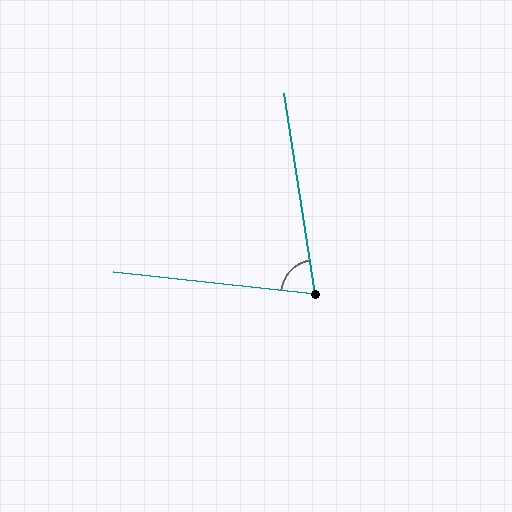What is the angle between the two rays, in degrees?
Approximately 75 degrees.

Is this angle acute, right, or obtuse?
It is acute.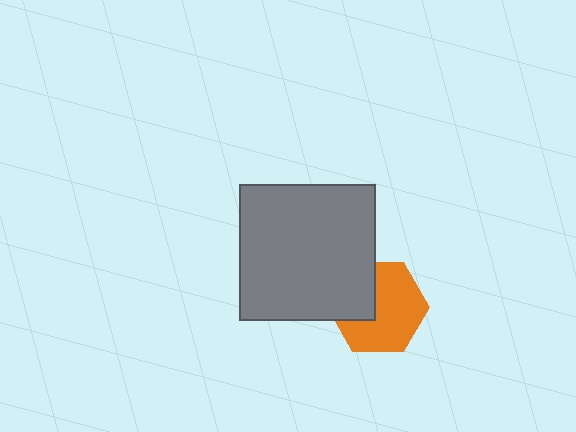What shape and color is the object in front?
The object in front is a gray square.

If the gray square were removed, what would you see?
You would see the complete orange hexagon.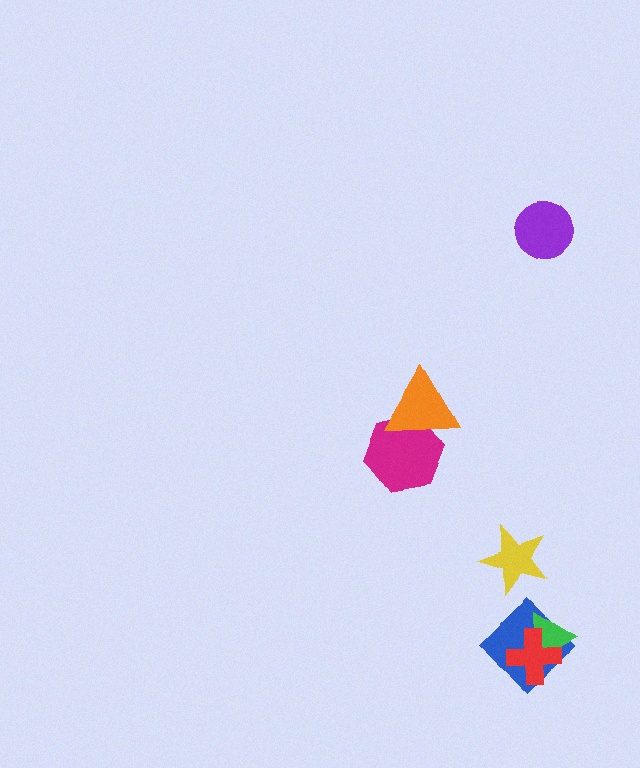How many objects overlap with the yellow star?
0 objects overlap with the yellow star.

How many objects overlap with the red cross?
2 objects overlap with the red cross.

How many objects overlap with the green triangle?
2 objects overlap with the green triangle.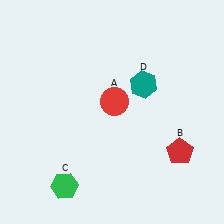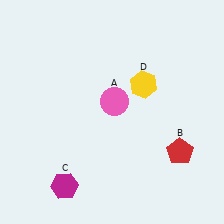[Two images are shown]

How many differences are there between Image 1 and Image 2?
There are 3 differences between the two images.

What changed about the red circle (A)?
In Image 1, A is red. In Image 2, it changed to pink.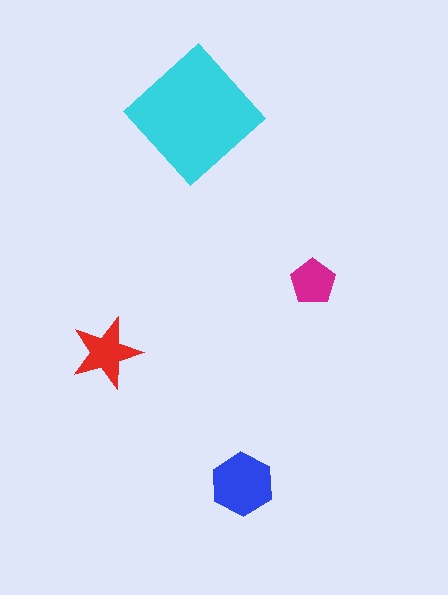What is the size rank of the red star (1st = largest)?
3rd.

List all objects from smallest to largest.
The magenta pentagon, the red star, the blue hexagon, the cyan diamond.